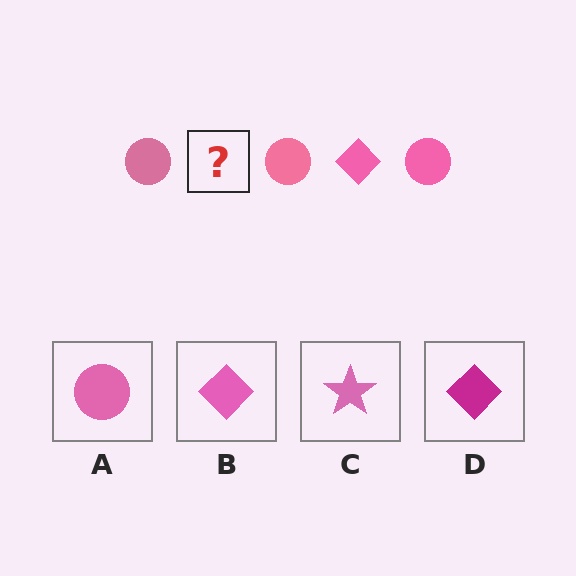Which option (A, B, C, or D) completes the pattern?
B.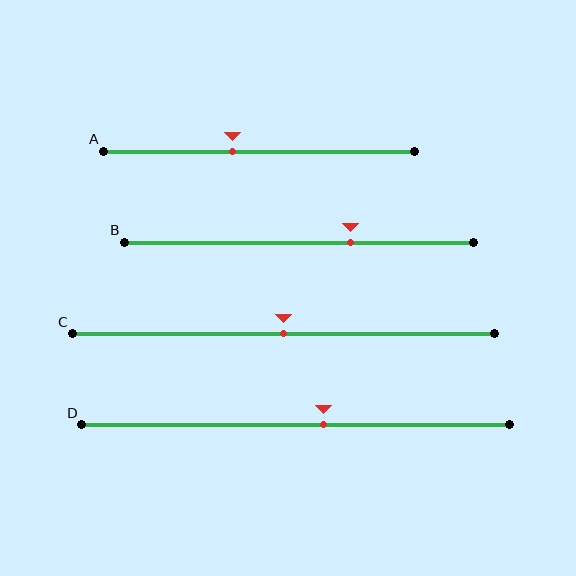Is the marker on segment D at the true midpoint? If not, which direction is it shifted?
No, the marker on segment D is shifted to the right by about 6% of the segment length.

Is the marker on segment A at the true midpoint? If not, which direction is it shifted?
No, the marker on segment A is shifted to the left by about 9% of the segment length.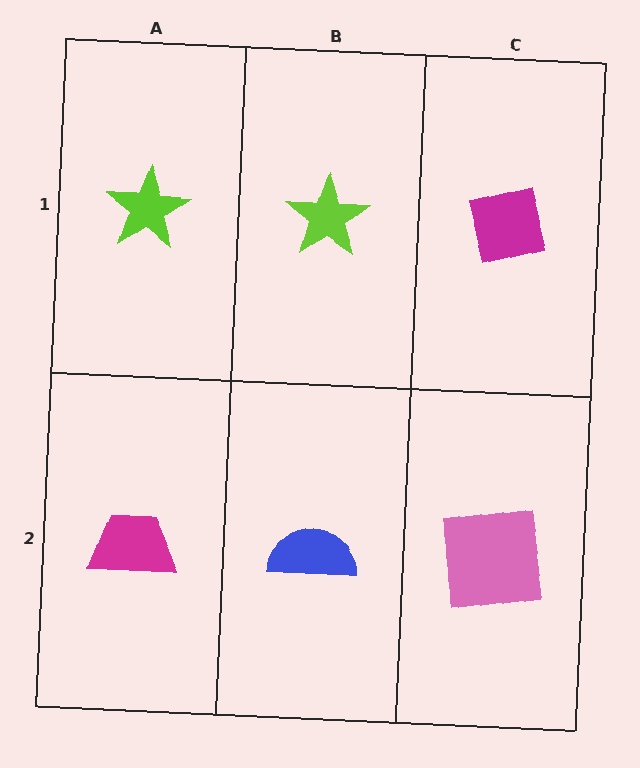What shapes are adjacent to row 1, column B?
A blue semicircle (row 2, column B), a lime star (row 1, column A), a magenta square (row 1, column C).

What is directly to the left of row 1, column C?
A lime star.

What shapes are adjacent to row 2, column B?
A lime star (row 1, column B), a magenta trapezoid (row 2, column A), a pink square (row 2, column C).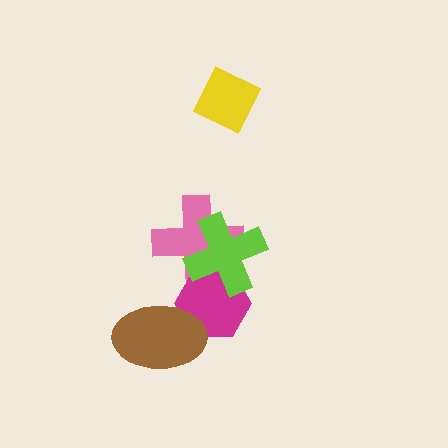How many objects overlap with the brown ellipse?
1 object overlaps with the brown ellipse.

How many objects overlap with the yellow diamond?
0 objects overlap with the yellow diamond.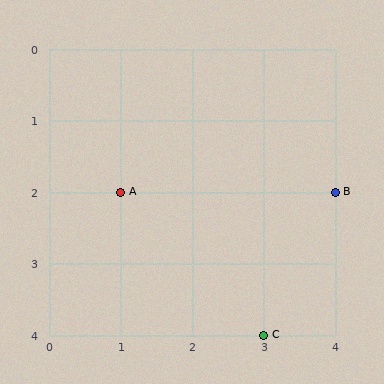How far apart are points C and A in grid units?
Points C and A are 2 columns and 2 rows apart (about 2.8 grid units diagonally).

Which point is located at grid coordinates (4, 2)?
Point B is at (4, 2).